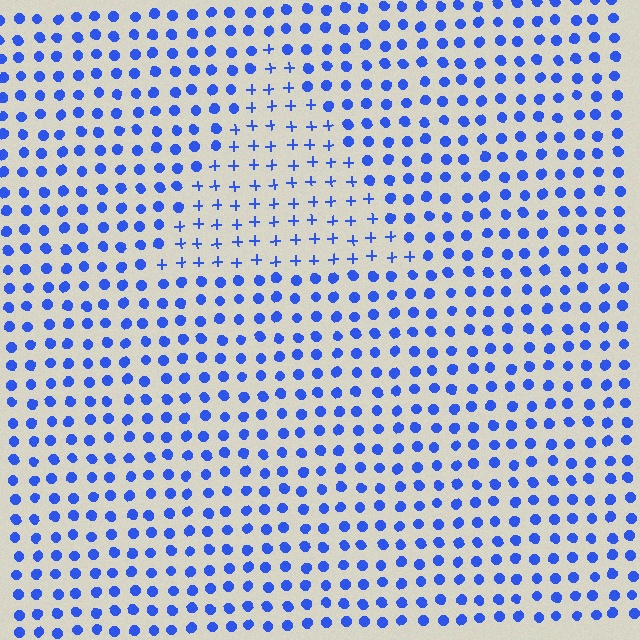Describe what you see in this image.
The image is filled with small blue elements arranged in a uniform grid. A triangle-shaped region contains plus signs, while the surrounding area contains circles. The boundary is defined purely by the change in element shape.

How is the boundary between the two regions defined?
The boundary is defined by a change in element shape: plus signs inside vs. circles outside. All elements share the same color and spacing.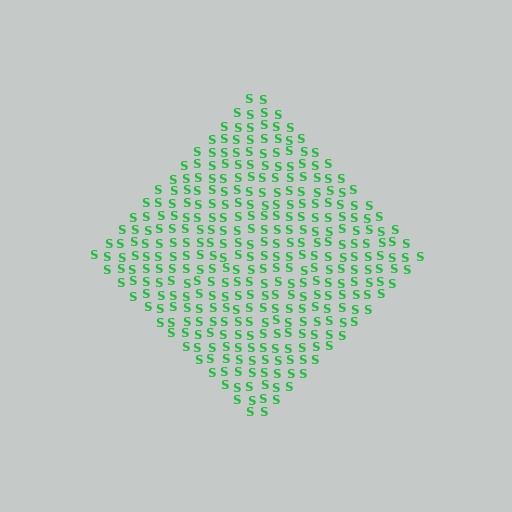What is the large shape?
The large shape is a diamond.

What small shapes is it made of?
It is made of small letter S's.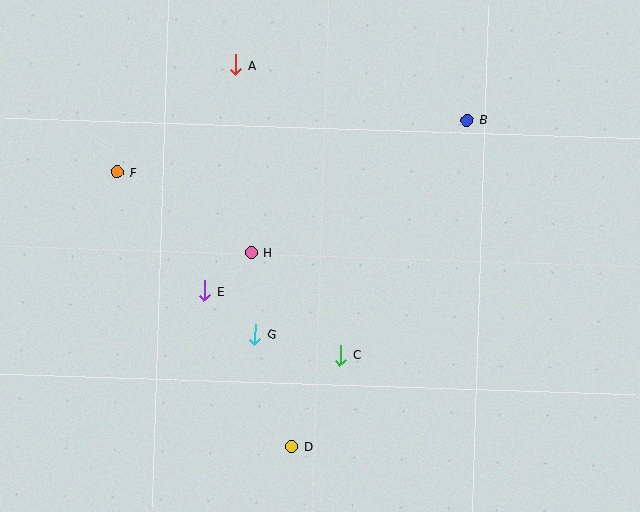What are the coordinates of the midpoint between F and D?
The midpoint between F and D is at (204, 309).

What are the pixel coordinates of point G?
Point G is at (255, 334).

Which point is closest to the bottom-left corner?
Point D is closest to the bottom-left corner.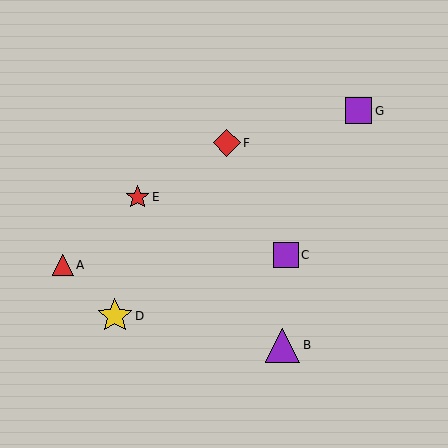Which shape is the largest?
The yellow star (labeled D) is the largest.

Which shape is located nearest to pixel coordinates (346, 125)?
The purple square (labeled G) at (359, 111) is nearest to that location.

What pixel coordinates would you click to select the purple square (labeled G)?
Click at (359, 111) to select the purple square G.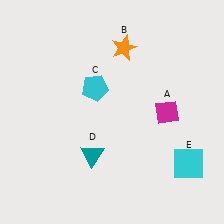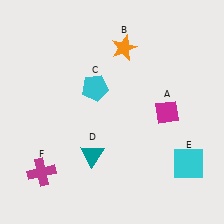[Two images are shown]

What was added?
A magenta cross (F) was added in Image 2.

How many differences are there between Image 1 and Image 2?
There is 1 difference between the two images.